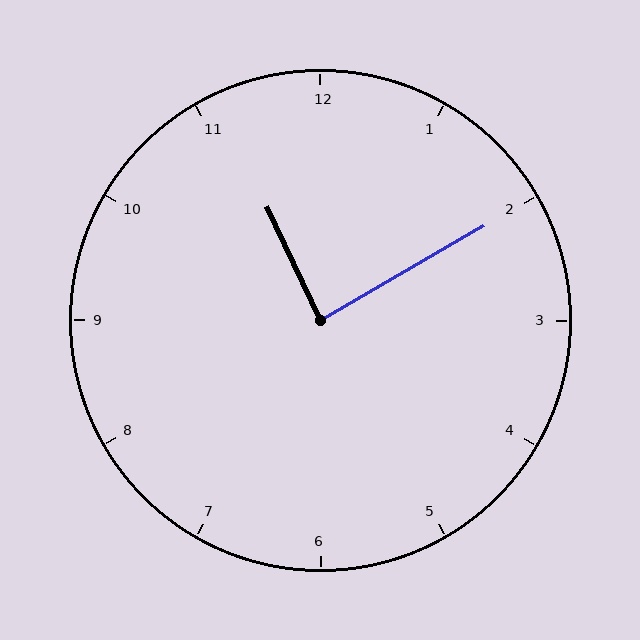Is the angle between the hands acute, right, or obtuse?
It is right.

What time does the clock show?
11:10.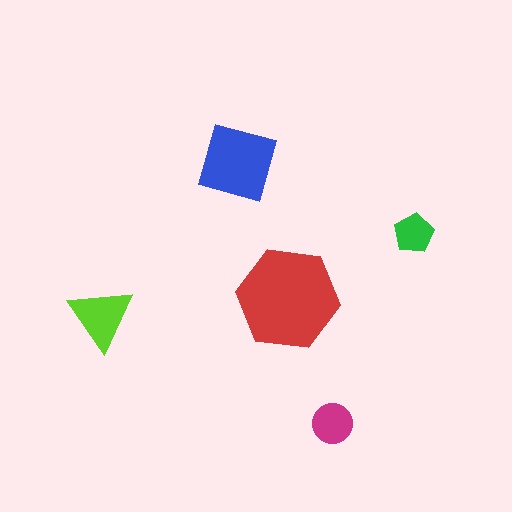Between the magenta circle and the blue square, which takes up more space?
The blue square.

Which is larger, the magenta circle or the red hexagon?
The red hexagon.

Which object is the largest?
The red hexagon.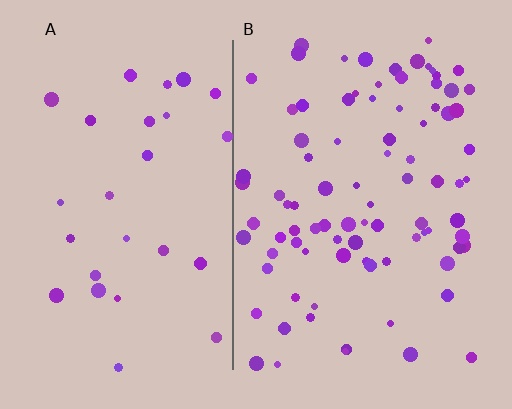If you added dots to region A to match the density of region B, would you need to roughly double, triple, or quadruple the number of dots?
Approximately triple.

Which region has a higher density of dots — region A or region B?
B (the right).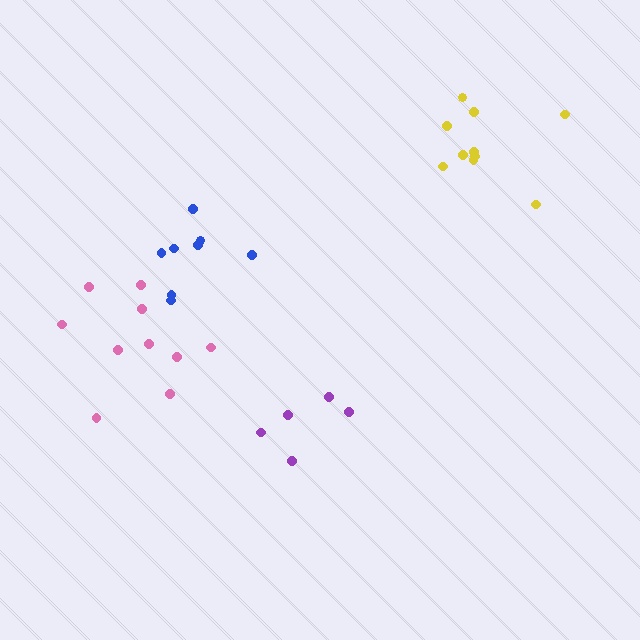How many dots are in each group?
Group 1: 5 dots, Group 2: 10 dots, Group 3: 8 dots, Group 4: 10 dots (33 total).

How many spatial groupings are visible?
There are 4 spatial groupings.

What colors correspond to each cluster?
The clusters are colored: purple, yellow, blue, pink.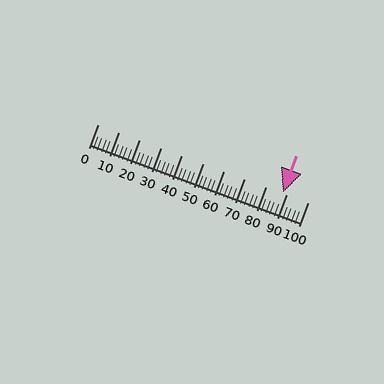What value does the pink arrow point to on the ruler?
The pink arrow points to approximately 88.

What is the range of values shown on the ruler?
The ruler shows values from 0 to 100.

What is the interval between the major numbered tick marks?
The major tick marks are spaced 10 units apart.